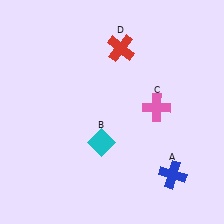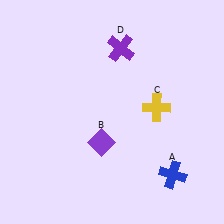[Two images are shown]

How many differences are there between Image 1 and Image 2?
There are 3 differences between the two images.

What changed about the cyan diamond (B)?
In Image 1, B is cyan. In Image 2, it changed to purple.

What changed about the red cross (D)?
In Image 1, D is red. In Image 2, it changed to purple.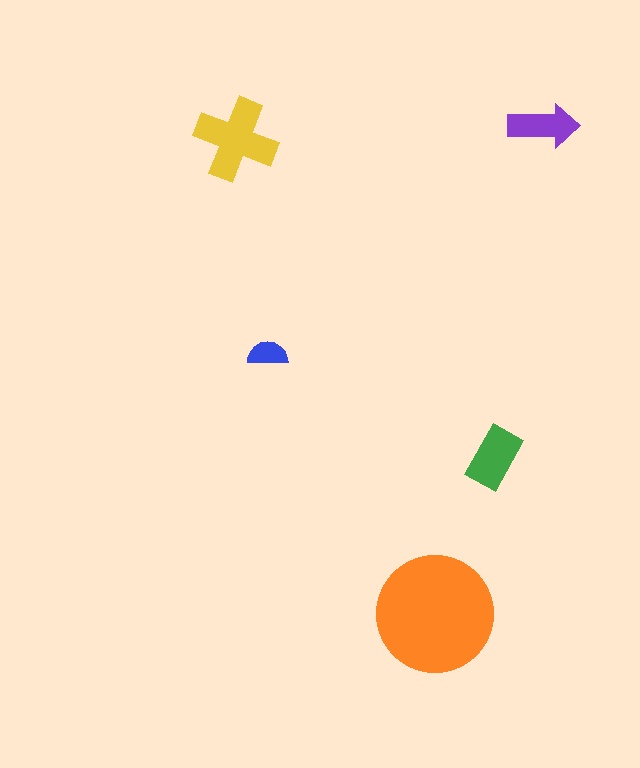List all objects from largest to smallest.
The orange circle, the yellow cross, the green rectangle, the purple arrow, the blue semicircle.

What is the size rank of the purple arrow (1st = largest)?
4th.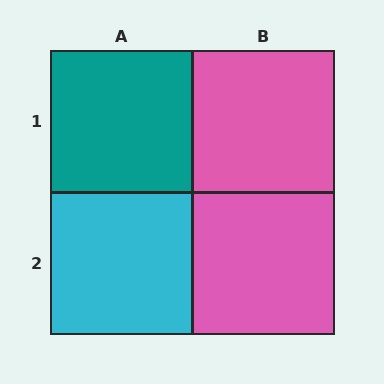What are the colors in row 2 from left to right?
Cyan, pink.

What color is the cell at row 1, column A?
Teal.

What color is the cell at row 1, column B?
Pink.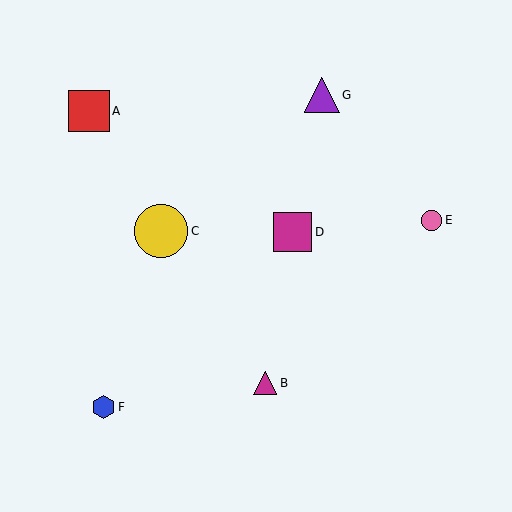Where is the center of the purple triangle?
The center of the purple triangle is at (322, 95).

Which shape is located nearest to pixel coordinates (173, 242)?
The yellow circle (labeled C) at (161, 231) is nearest to that location.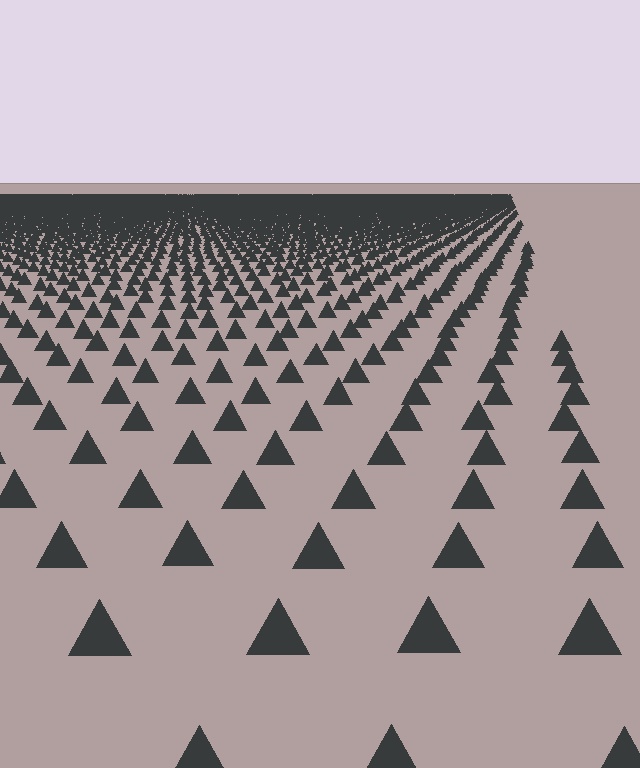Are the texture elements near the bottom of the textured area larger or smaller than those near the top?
Larger. Near the bottom, elements are closer to the viewer and appear at a bigger on-screen size.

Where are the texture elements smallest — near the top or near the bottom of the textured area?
Near the top.